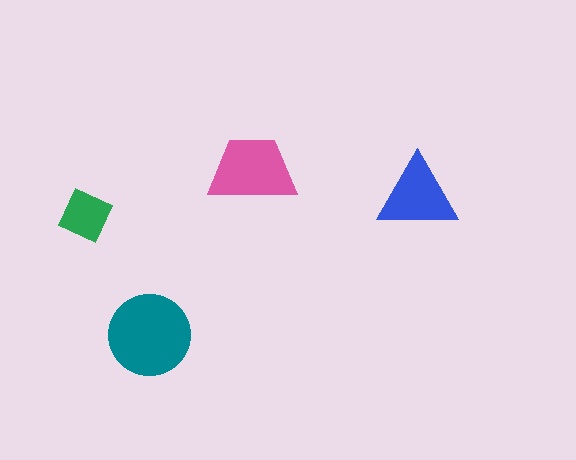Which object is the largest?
The teal circle.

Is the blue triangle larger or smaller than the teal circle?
Smaller.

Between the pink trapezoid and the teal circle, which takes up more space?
The teal circle.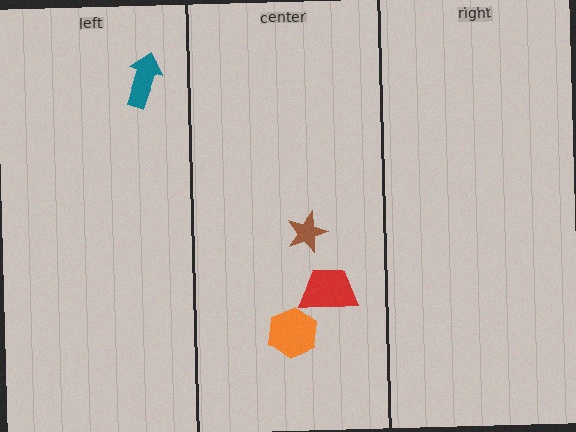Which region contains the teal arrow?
The left region.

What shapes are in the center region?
The red trapezoid, the brown star, the orange hexagon.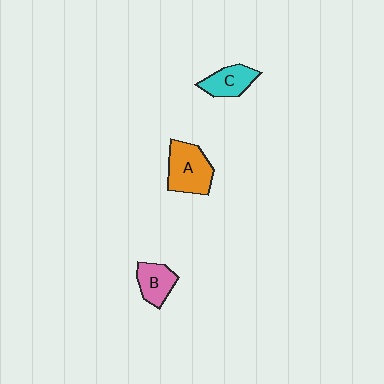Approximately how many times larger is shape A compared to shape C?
Approximately 1.5 times.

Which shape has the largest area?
Shape A (orange).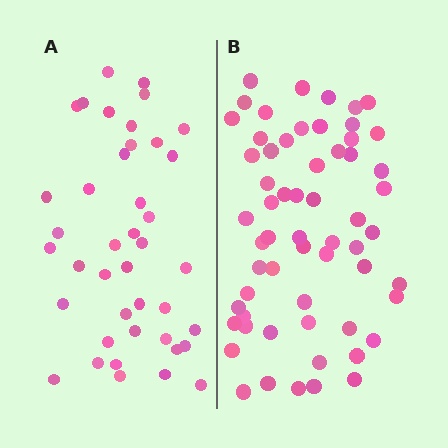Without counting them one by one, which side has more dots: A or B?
Region B (the right region) has more dots.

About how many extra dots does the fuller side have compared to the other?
Region B has approximately 20 more dots than region A.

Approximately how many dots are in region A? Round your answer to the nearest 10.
About 40 dots. (The exact count is 41, which rounds to 40.)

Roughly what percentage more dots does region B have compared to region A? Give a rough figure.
About 45% more.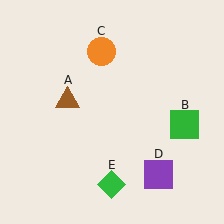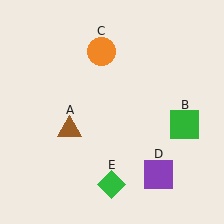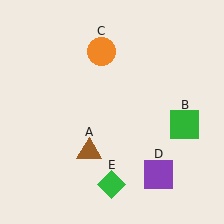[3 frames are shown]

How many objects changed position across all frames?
1 object changed position: brown triangle (object A).